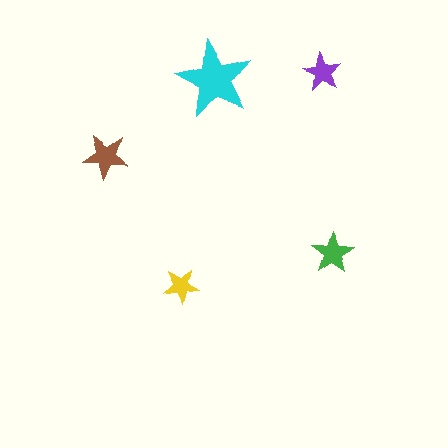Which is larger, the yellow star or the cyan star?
The cyan one.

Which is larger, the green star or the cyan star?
The cyan one.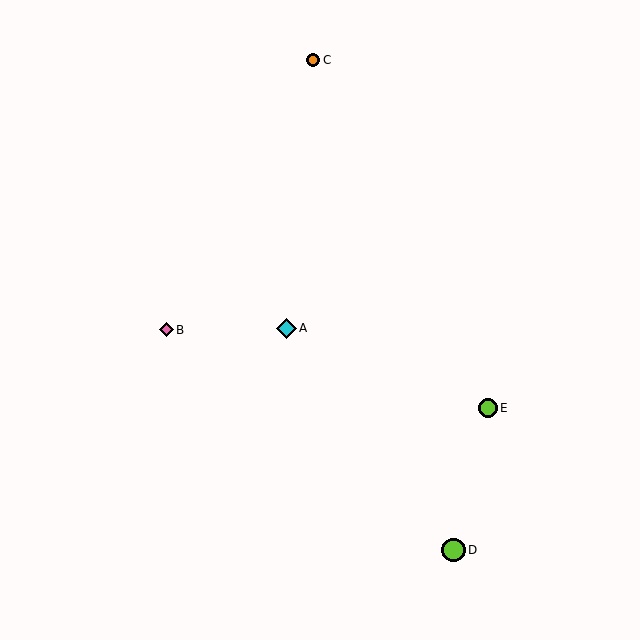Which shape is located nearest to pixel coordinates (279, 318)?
The cyan diamond (labeled A) at (286, 328) is nearest to that location.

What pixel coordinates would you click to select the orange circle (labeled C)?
Click at (313, 60) to select the orange circle C.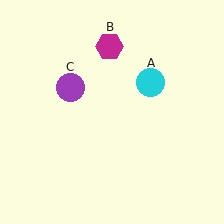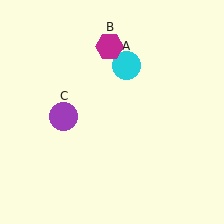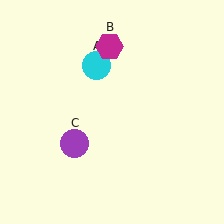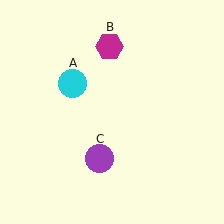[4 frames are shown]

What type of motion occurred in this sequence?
The cyan circle (object A), purple circle (object C) rotated counterclockwise around the center of the scene.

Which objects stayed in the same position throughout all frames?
Magenta hexagon (object B) remained stationary.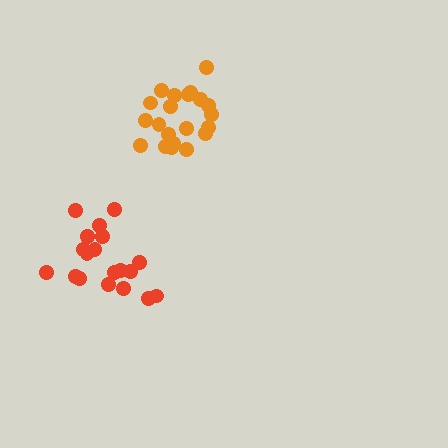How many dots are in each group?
Group 1: 21 dots, Group 2: 19 dots (40 total).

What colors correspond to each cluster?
The clusters are colored: orange, red.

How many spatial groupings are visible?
There are 2 spatial groupings.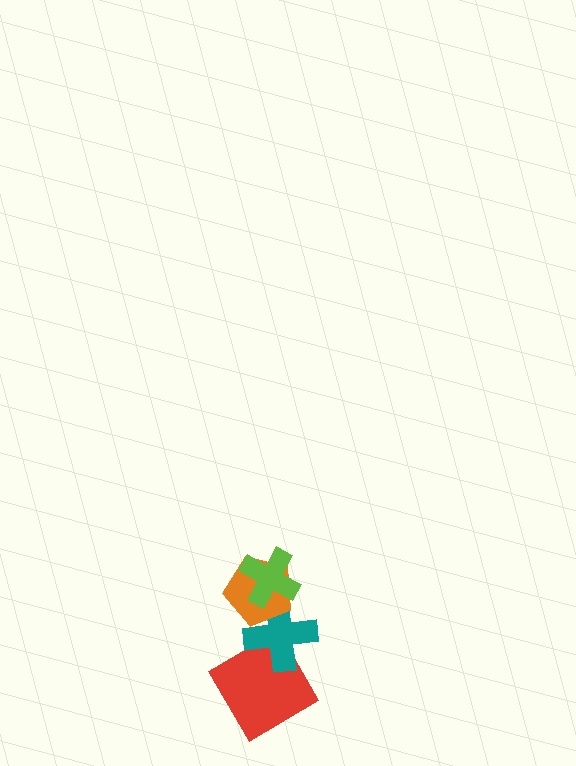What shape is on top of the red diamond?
The teal cross is on top of the red diamond.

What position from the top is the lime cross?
The lime cross is 1st from the top.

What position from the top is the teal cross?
The teal cross is 3rd from the top.